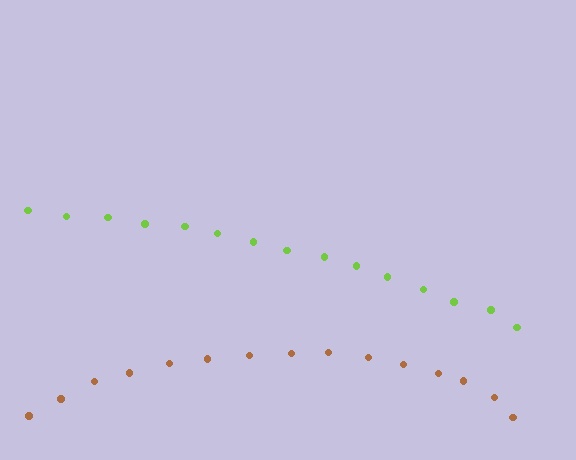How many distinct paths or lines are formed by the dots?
There are 2 distinct paths.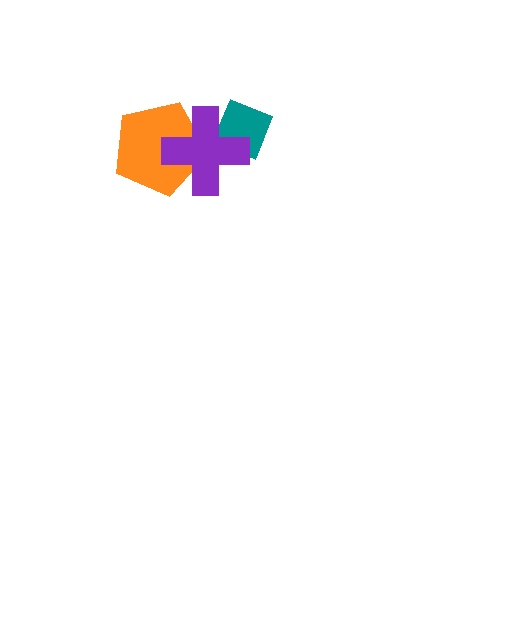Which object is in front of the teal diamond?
The purple cross is in front of the teal diamond.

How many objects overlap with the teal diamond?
1 object overlaps with the teal diamond.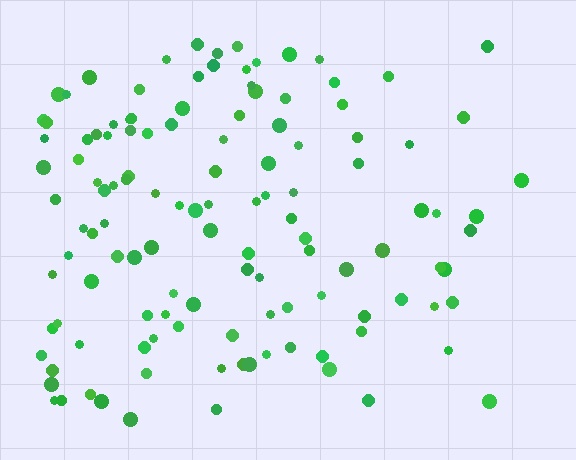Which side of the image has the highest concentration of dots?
The left.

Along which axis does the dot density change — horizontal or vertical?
Horizontal.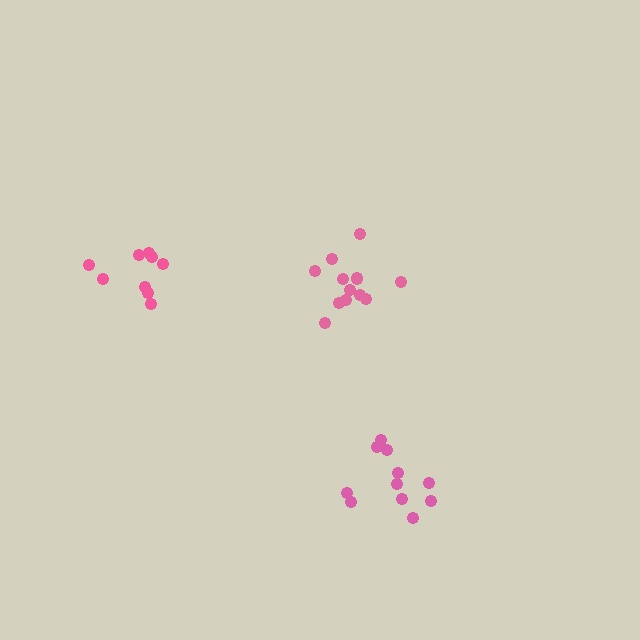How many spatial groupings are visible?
There are 3 spatial groupings.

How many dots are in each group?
Group 1: 11 dots, Group 2: 9 dots, Group 3: 12 dots (32 total).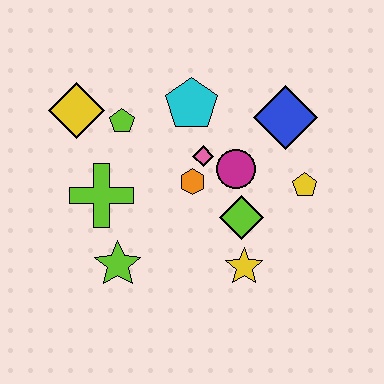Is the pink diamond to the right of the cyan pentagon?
Yes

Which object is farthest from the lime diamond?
The yellow diamond is farthest from the lime diamond.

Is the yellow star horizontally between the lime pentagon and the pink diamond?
No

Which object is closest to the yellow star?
The lime diamond is closest to the yellow star.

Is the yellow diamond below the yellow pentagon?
No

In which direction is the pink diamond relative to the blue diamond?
The pink diamond is to the left of the blue diamond.